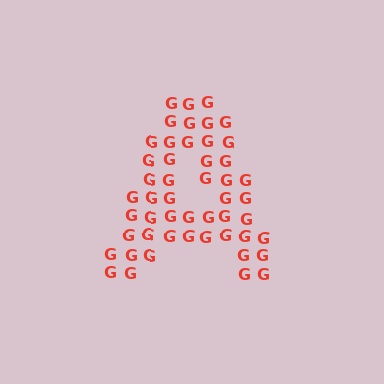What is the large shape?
The large shape is the letter A.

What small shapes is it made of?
It is made of small letter G's.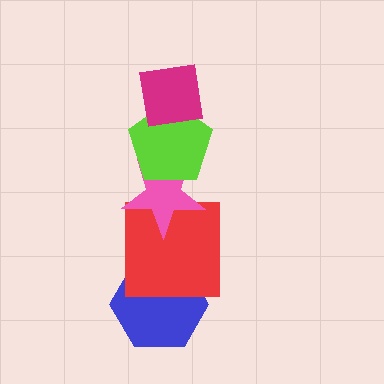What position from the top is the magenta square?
The magenta square is 1st from the top.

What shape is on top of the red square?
The pink star is on top of the red square.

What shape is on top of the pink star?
The lime pentagon is on top of the pink star.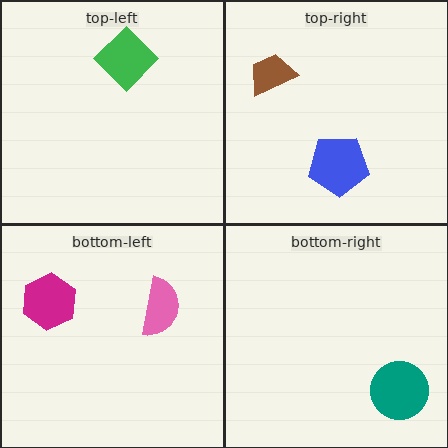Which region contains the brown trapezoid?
The top-right region.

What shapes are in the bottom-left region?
The pink semicircle, the magenta hexagon.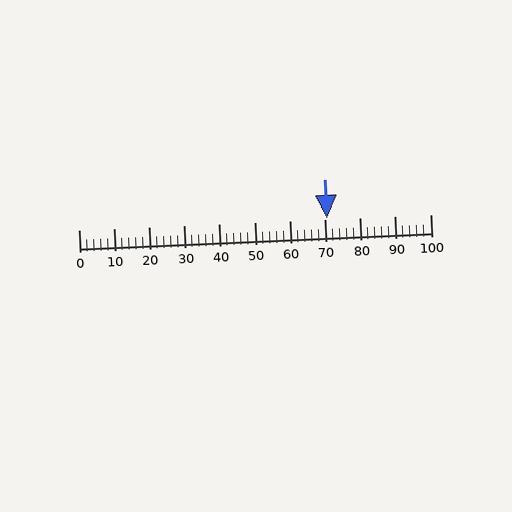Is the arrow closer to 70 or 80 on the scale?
The arrow is closer to 70.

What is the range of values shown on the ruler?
The ruler shows values from 0 to 100.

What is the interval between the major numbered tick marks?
The major tick marks are spaced 10 units apart.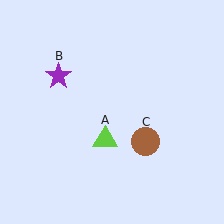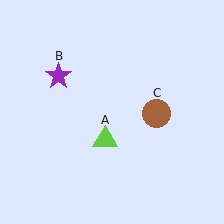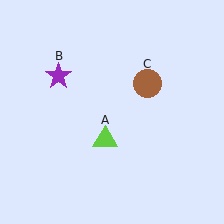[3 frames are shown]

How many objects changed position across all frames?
1 object changed position: brown circle (object C).